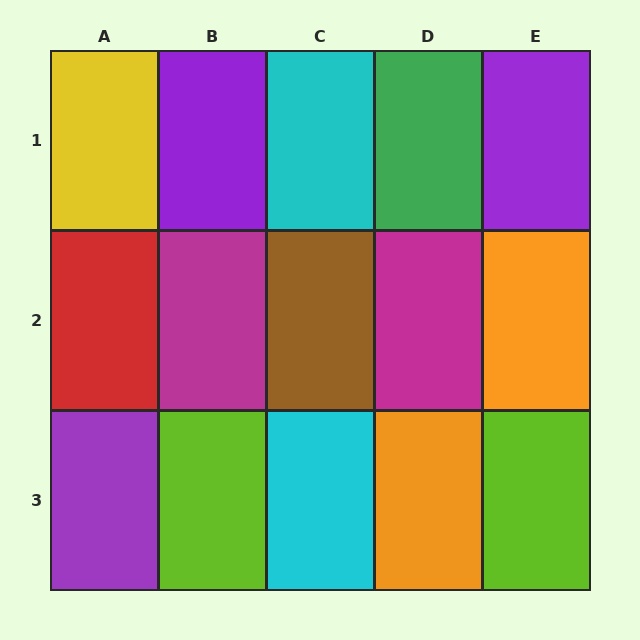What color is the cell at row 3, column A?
Purple.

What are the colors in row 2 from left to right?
Red, magenta, brown, magenta, orange.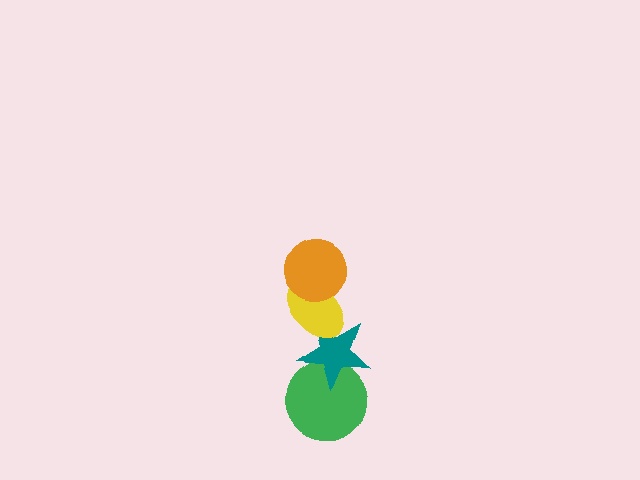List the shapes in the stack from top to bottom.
From top to bottom: the orange circle, the yellow ellipse, the teal star, the green circle.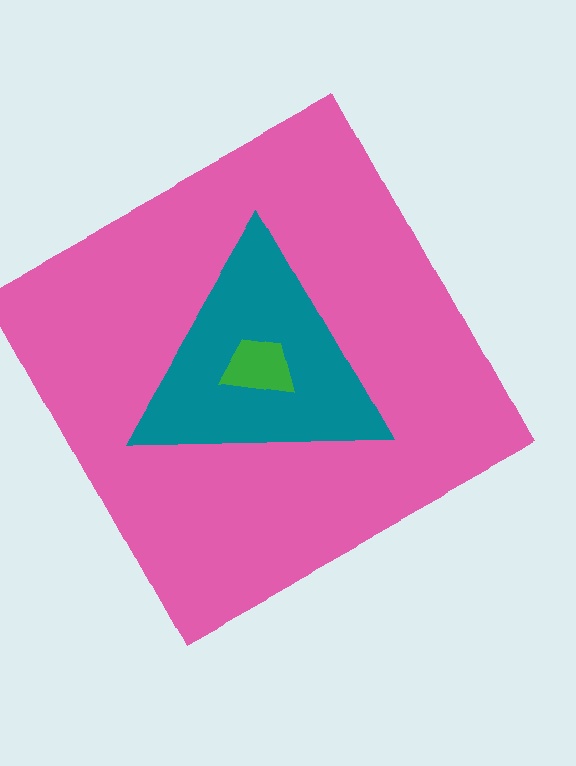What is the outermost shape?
The pink square.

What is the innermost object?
The green trapezoid.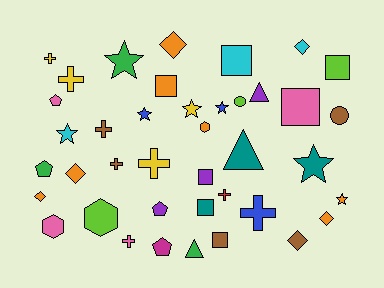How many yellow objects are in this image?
There are 4 yellow objects.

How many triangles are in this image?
There are 3 triangles.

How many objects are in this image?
There are 40 objects.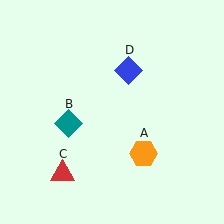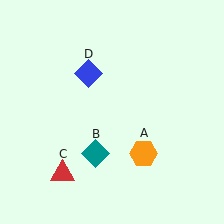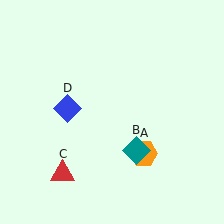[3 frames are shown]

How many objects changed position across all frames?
2 objects changed position: teal diamond (object B), blue diamond (object D).